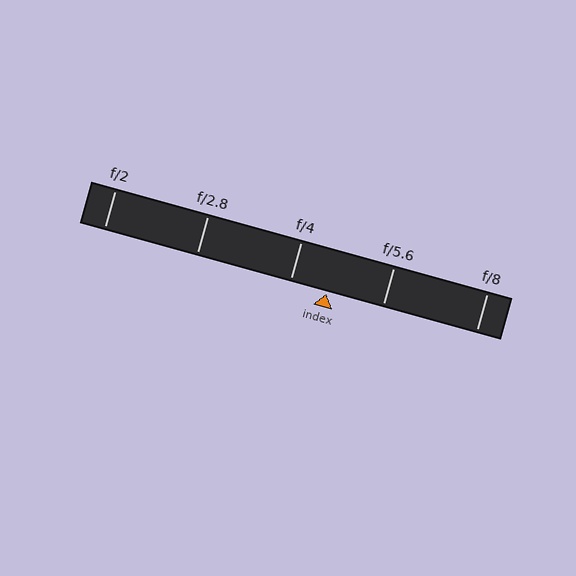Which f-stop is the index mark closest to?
The index mark is closest to f/4.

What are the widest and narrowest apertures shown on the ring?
The widest aperture shown is f/2 and the narrowest is f/8.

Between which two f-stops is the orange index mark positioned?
The index mark is between f/4 and f/5.6.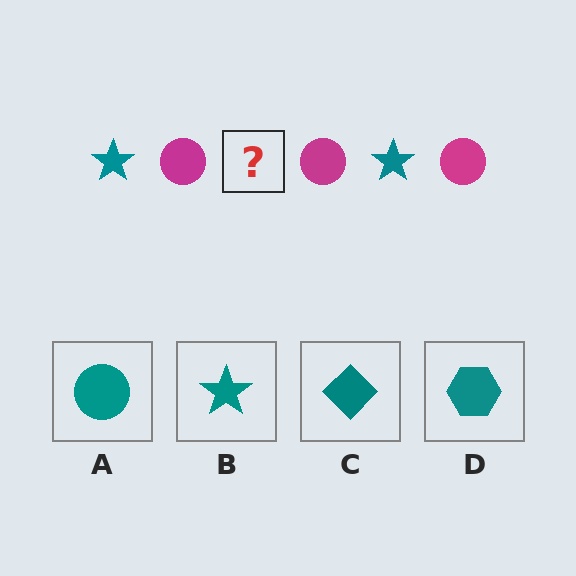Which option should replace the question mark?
Option B.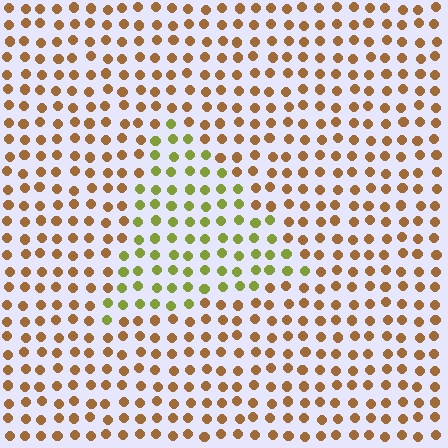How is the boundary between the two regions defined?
The boundary is defined purely by a slight shift in hue (about 48 degrees). Spacing, size, and orientation are identical on both sides.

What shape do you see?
I see a triangle.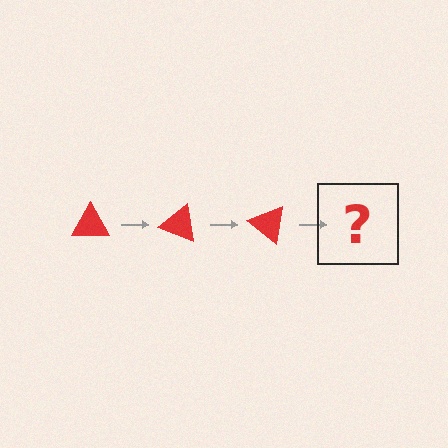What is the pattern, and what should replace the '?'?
The pattern is that the triangle rotates 20 degrees each step. The '?' should be a red triangle rotated 60 degrees.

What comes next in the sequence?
The next element should be a red triangle rotated 60 degrees.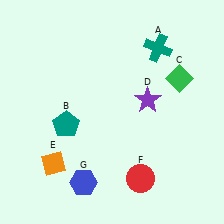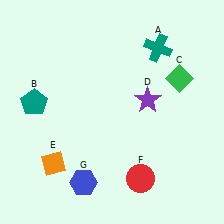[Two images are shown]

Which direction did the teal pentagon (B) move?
The teal pentagon (B) moved left.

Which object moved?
The teal pentagon (B) moved left.